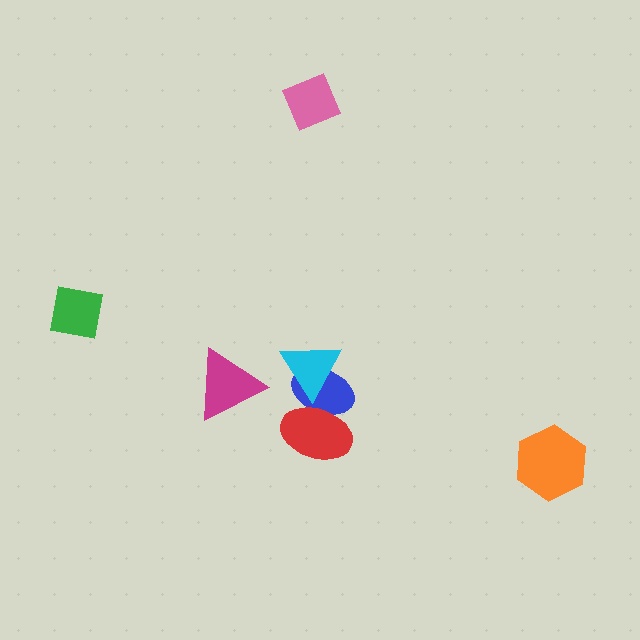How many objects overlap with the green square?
0 objects overlap with the green square.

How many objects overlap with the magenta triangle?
0 objects overlap with the magenta triangle.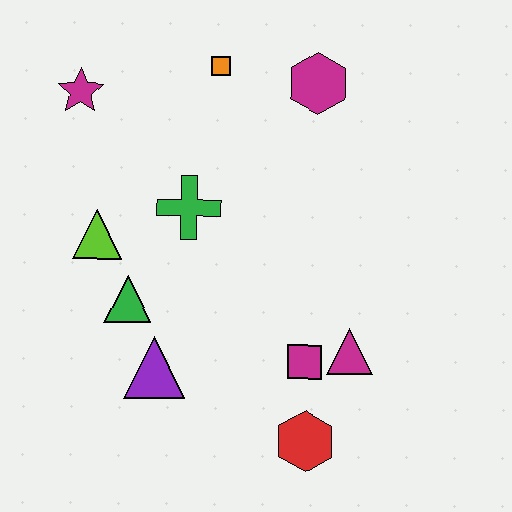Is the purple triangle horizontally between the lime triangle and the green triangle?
No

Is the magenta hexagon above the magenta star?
Yes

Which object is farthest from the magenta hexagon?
The red hexagon is farthest from the magenta hexagon.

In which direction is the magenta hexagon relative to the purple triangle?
The magenta hexagon is above the purple triangle.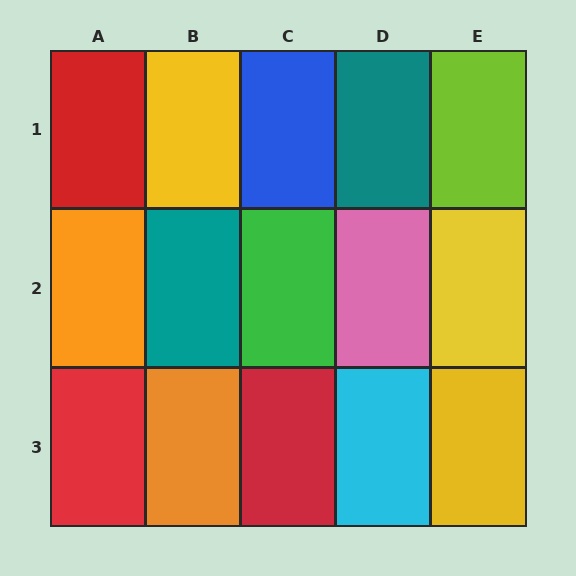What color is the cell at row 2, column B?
Teal.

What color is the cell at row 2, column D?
Pink.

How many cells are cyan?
1 cell is cyan.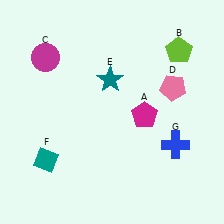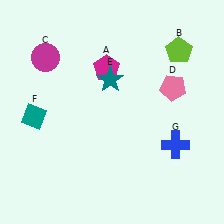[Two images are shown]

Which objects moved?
The objects that moved are: the magenta pentagon (A), the teal diamond (F).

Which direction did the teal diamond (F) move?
The teal diamond (F) moved up.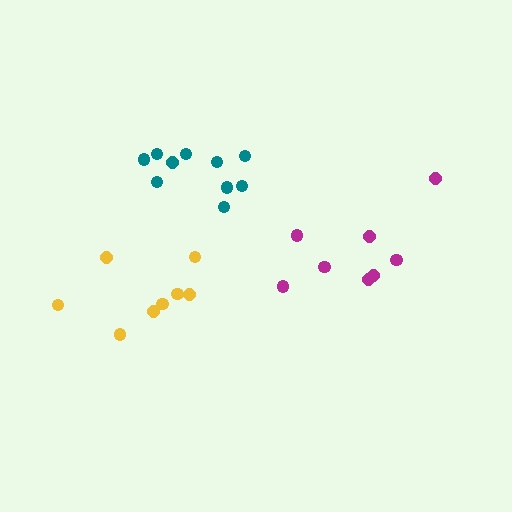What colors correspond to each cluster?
The clusters are colored: teal, yellow, magenta.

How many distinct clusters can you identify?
There are 3 distinct clusters.